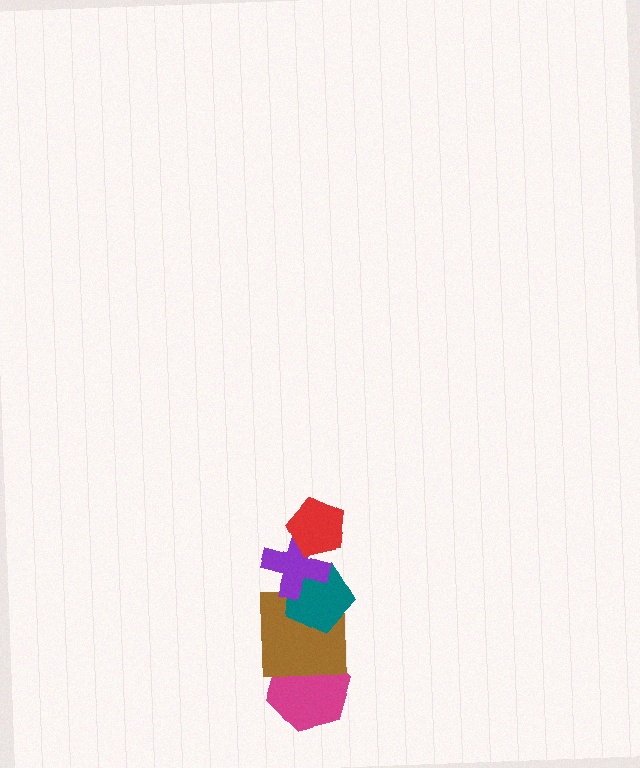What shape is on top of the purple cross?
The red pentagon is on top of the purple cross.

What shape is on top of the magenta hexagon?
The brown square is on top of the magenta hexagon.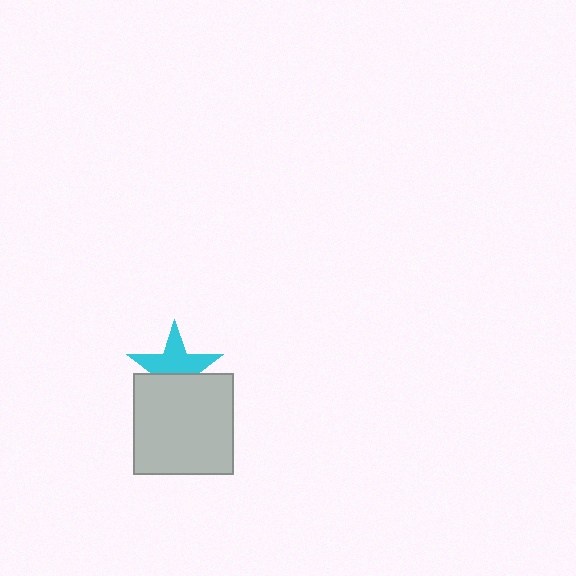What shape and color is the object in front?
The object in front is a light gray square.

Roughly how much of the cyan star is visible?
About half of it is visible (roughly 60%).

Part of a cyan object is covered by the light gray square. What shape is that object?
It is a star.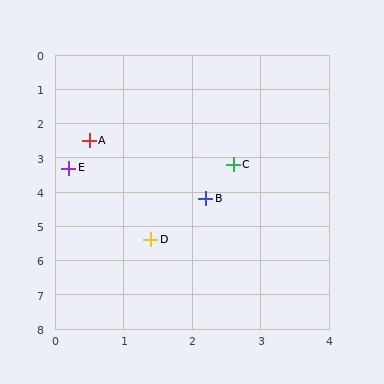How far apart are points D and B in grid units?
Points D and B are about 1.4 grid units apart.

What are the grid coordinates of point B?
Point B is at approximately (2.2, 4.2).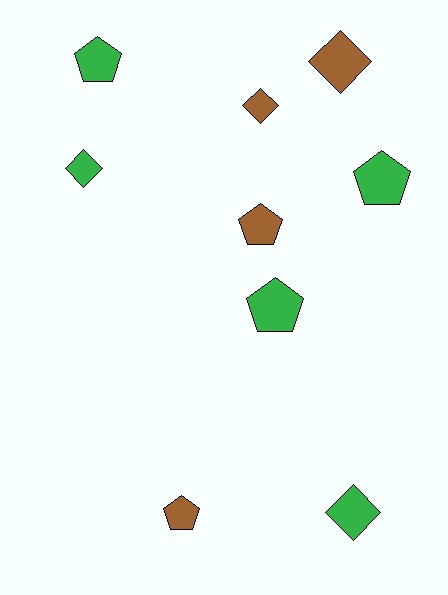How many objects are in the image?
There are 9 objects.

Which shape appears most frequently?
Pentagon, with 5 objects.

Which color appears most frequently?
Green, with 5 objects.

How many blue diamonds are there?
There are no blue diamonds.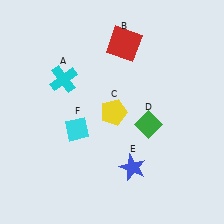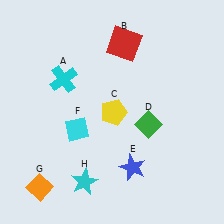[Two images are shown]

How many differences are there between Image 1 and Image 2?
There are 2 differences between the two images.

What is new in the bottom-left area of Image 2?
A cyan star (H) was added in the bottom-left area of Image 2.